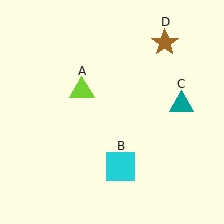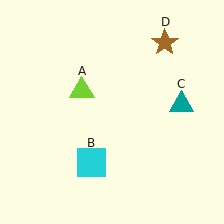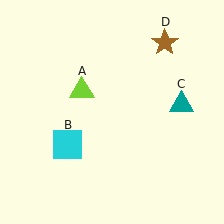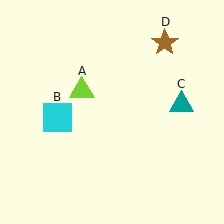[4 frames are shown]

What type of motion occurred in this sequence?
The cyan square (object B) rotated clockwise around the center of the scene.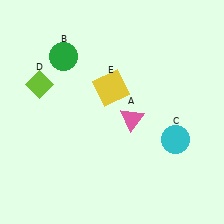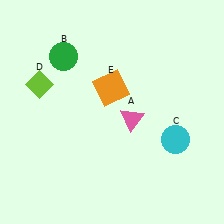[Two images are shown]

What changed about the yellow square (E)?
In Image 1, E is yellow. In Image 2, it changed to orange.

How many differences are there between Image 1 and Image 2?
There is 1 difference between the two images.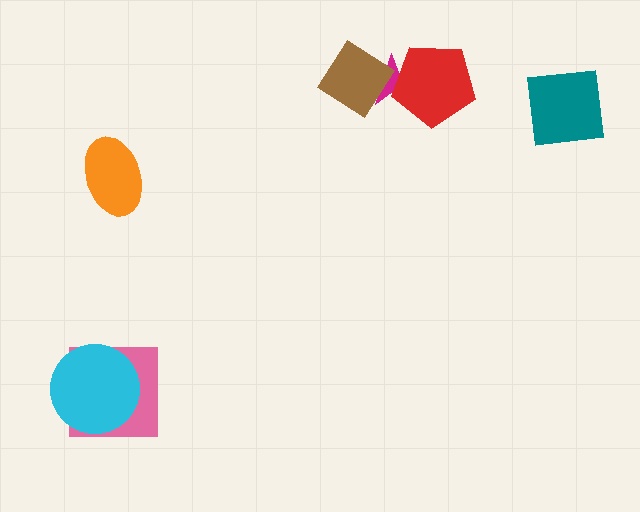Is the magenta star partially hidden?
Yes, it is partially covered by another shape.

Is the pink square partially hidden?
Yes, it is partially covered by another shape.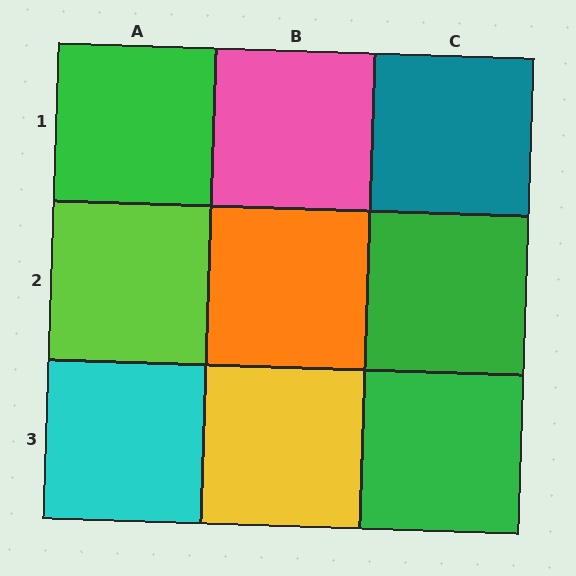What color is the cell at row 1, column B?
Pink.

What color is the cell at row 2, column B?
Orange.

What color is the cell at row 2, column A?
Lime.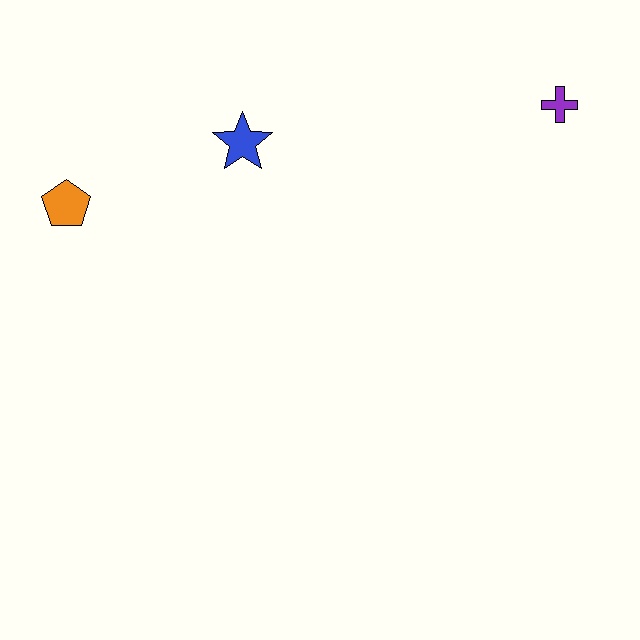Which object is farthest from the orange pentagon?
The purple cross is farthest from the orange pentagon.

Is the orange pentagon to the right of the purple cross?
No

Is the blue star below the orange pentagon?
No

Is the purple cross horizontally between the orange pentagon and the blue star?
No